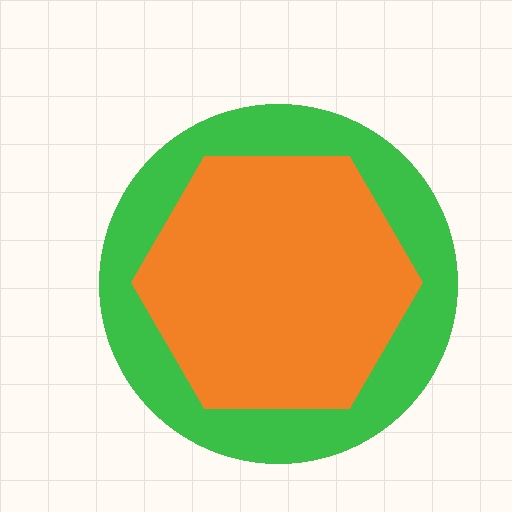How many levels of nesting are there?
2.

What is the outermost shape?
The green circle.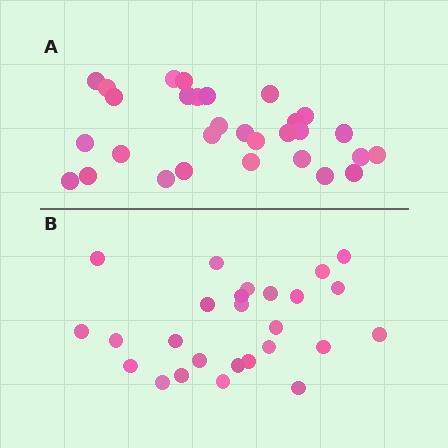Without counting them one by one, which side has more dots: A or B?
Region A (the top region) has more dots.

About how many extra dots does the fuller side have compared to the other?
Region A has about 4 more dots than region B.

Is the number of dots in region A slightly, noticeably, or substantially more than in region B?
Region A has only slightly more — the two regions are fairly close. The ratio is roughly 1.2 to 1.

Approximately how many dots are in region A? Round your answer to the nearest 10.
About 30 dots.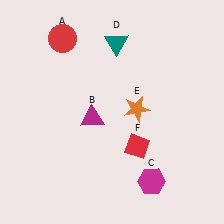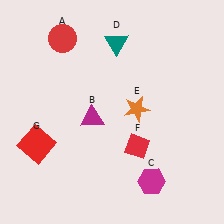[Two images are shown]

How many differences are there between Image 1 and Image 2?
There is 1 difference between the two images.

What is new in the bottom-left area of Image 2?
A red square (G) was added in the bottom-left area of Image 2.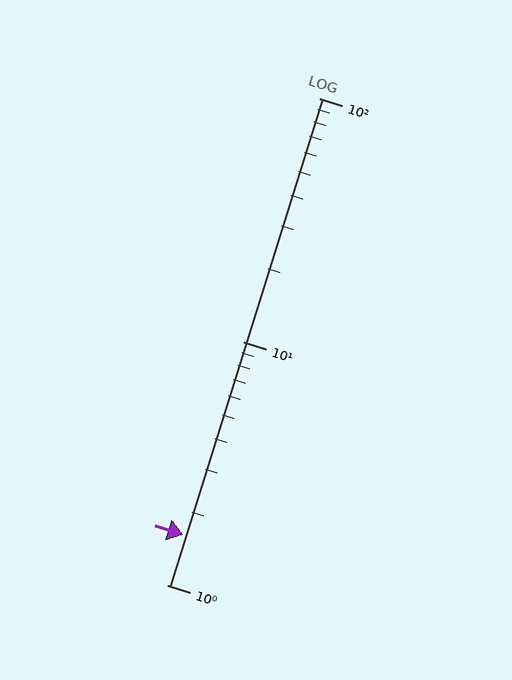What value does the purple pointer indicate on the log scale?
The pointer indicates approximately 1.6.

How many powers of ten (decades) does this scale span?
The scale spans 2 decades, from 1 to 100.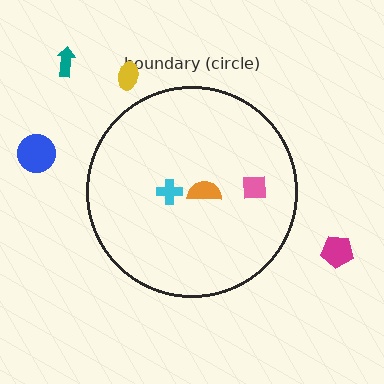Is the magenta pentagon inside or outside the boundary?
Outside.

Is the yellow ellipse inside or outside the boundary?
Outside.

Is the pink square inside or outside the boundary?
Inside.